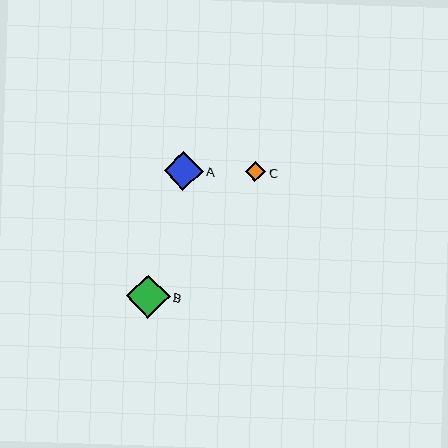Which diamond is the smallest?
Diamond C is the smallest with a size of approximately 20 pixels.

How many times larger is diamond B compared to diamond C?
Diamond B is approximately 2.2 times the size of diamond C.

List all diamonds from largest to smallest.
From largest to smallest: B, A, C.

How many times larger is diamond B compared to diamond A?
Diamond B is approximately 1.1 times the size of diamond A.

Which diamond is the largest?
Diamond B is the largest with a size of approximately 44 pixels.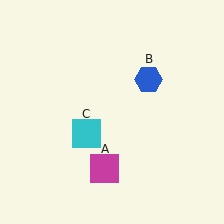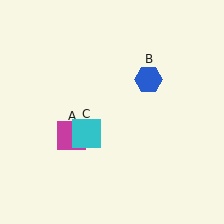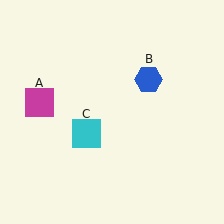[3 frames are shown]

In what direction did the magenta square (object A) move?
The magenta square (object A) moved up and to the left.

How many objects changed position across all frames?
1 object changed position: magenta square (object A).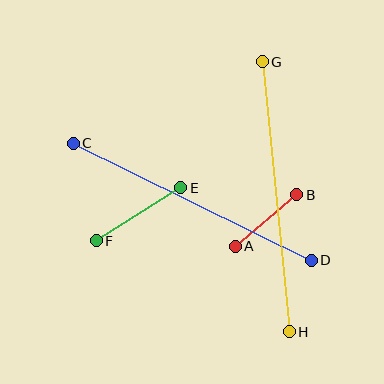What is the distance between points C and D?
The distance is approximately 265 pixels.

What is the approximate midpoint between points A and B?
The midpoint is at approximately (266, 220) pixels.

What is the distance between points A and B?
The distance is approximately 80 pixels.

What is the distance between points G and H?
The distance is approximately 272 pixels.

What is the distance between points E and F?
The distance is approximately 100 pixels.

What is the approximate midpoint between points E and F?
The midpoint is at approximately (139, 214) pixels.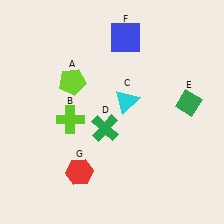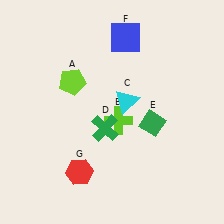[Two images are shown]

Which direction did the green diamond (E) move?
The green diamond (E) moved left.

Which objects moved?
The objects that moved are: the lime cross (B), the green diamond (E).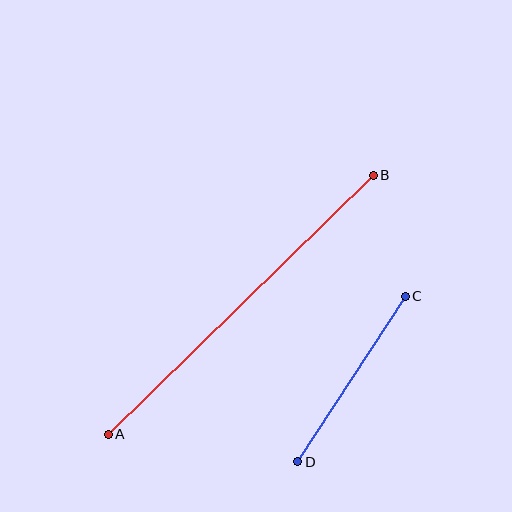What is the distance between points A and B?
The distance is approximately 371 pixels.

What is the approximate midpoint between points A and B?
The midpoint is at approximately (241, 305) pixels.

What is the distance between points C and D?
The distance is approximately 197 pixels.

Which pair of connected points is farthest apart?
Points A and B are farthest apart.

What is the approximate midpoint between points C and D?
The midpoint is at approximately (351, 379) pixels.